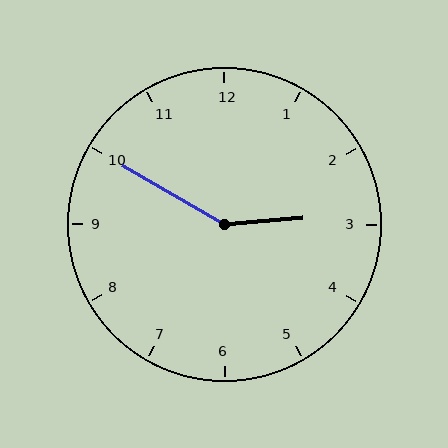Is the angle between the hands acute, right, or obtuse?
It is obtuse.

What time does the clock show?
2:50.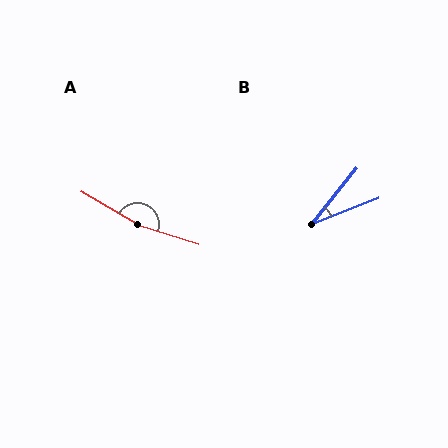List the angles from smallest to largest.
B (30°), A (168°).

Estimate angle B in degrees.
Approximately 30 degrees.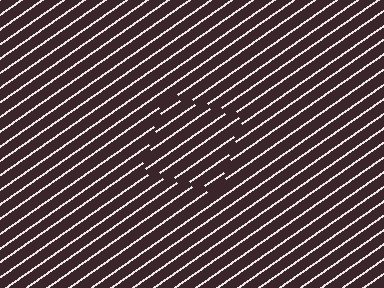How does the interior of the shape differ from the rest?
The interior of the shape contains the same grating, shifted by half a period — the contour is defined by the phase discontinuity where line-ends from the inner and outer gratings abut.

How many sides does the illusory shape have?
4 sides — the line-ends trace a square.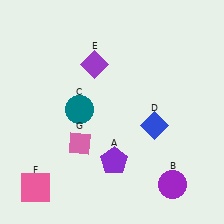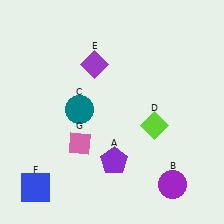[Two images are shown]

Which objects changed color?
D changed from blue to lime. F changed from pink to blue.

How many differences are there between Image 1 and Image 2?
There are 2 differences between the two images.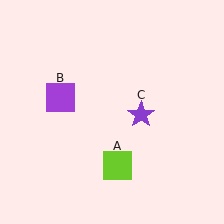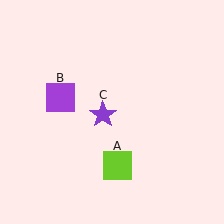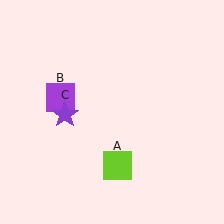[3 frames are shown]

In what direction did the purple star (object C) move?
The purple star (object C) moved left.